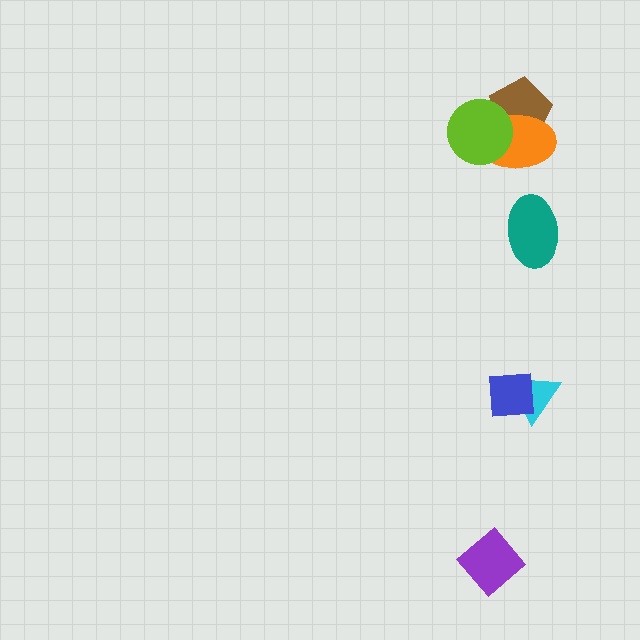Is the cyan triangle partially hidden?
Yes, it is partially covered by another shape.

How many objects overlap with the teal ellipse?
0 objects overlap with the teal ellipse.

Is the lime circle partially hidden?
No, no other shape covers it.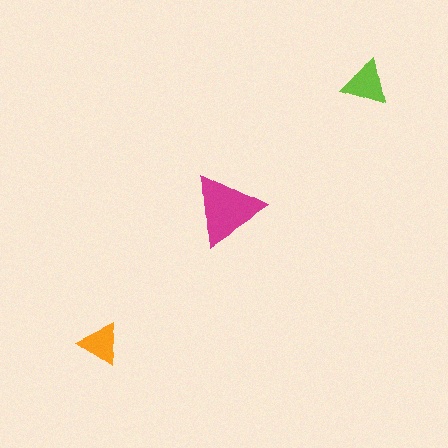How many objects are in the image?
There are 3 objects in the image.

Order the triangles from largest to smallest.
the magenta one, the lime one, the orange one.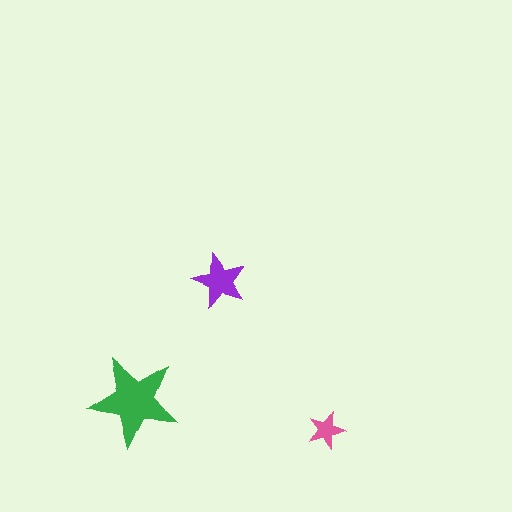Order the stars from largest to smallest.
the green one, the purple one, the pink one.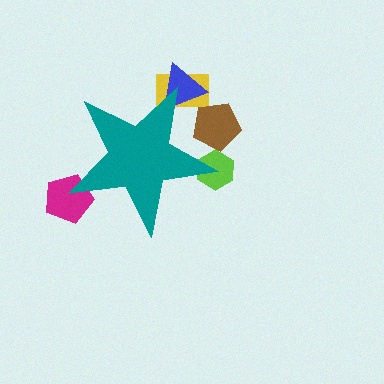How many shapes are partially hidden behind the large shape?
5 shapes are partially hidden.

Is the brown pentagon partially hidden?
Yes, the brown pentagon is partially hidden behind the teal star.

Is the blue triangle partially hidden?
Yes, the blue triangle is partially hidden behind the teal star.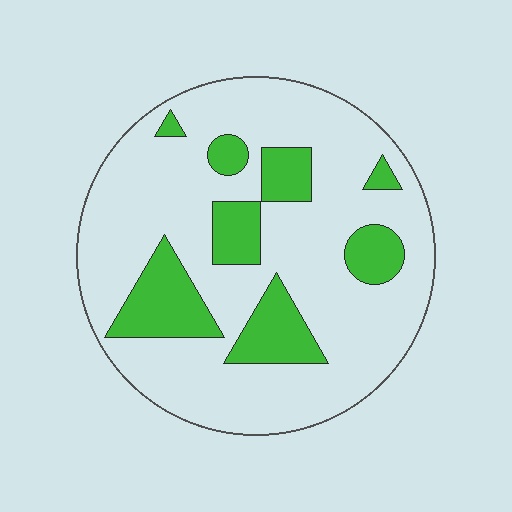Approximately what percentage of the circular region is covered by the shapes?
Approximately 20%.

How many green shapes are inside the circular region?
8.